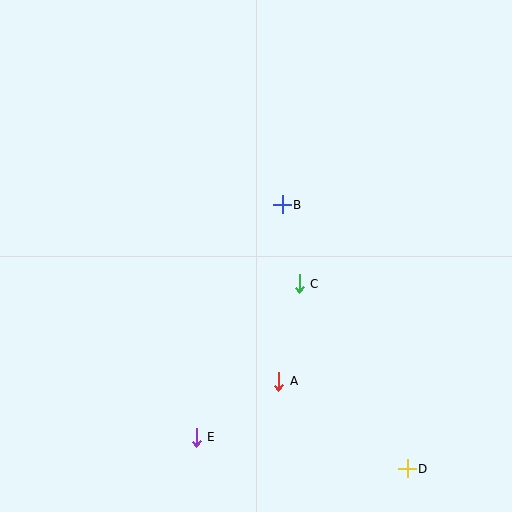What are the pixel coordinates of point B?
Point B is at (282, 205).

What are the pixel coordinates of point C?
Point C is at (299, 284).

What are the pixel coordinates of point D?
Point D is at (407, 469).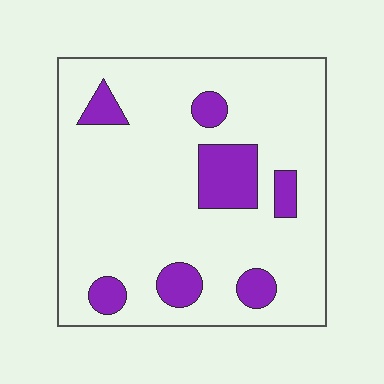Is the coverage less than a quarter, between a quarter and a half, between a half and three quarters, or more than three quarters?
Less than a quarter.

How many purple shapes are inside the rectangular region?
7.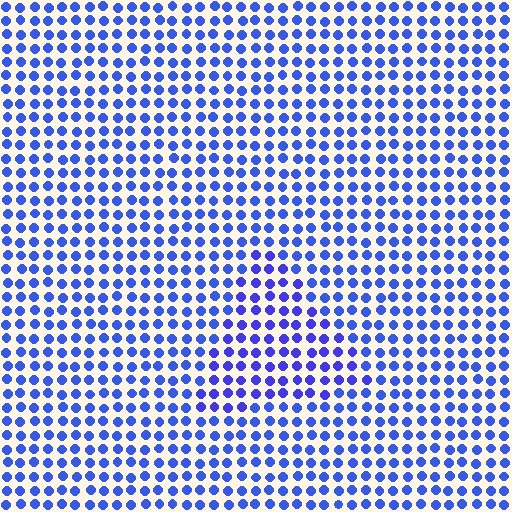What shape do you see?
I see a triangle.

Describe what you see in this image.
The image is filled with small blue elements in a uniform arrangement. A triangle-shaped region is visible where the elements are tinted to a slightly different hue, forming a subtle color boundary.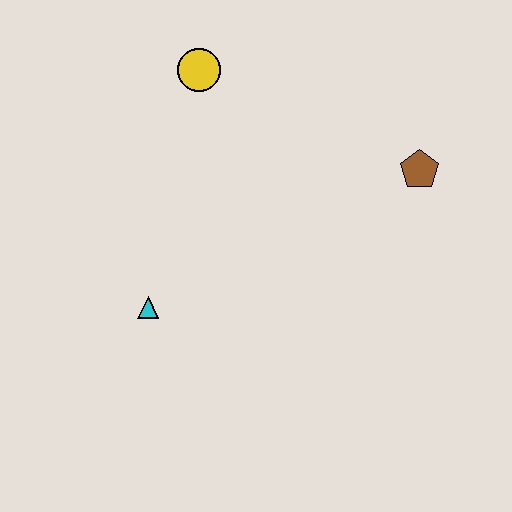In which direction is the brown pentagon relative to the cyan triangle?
The brown pentagon is to the right of the cyan triangle.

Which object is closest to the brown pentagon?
The yellow circle is closest to the brown pentagon.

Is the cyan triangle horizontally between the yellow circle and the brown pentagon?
No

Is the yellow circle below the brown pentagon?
No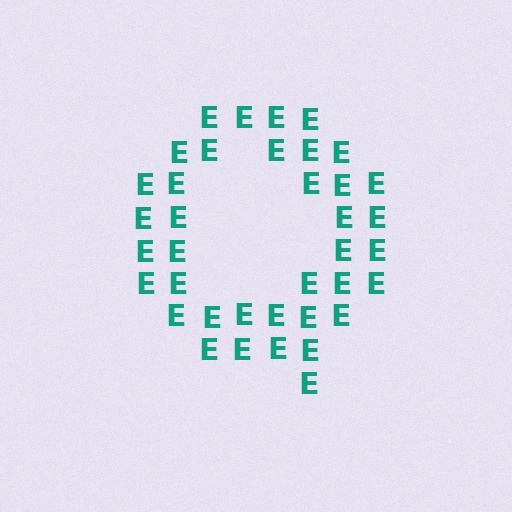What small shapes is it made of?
It is made of small letter E's.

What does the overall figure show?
The overall figure shows the letter Q.